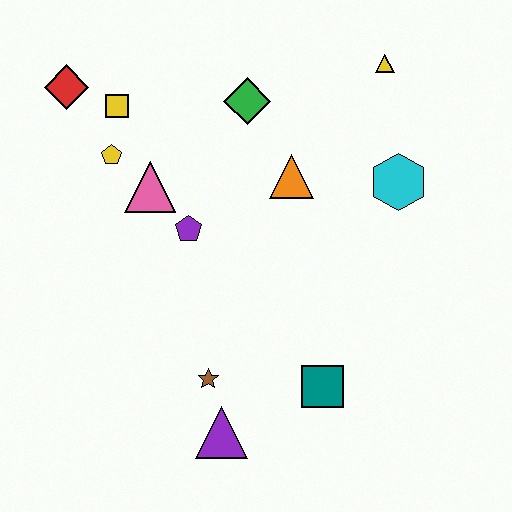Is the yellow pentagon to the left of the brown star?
Yes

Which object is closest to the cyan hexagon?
The orange triangle is closest to the cyan hexagon.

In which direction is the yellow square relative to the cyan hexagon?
The yellow square is to the left of the cyan hexagon.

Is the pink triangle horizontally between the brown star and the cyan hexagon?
No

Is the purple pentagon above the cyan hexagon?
No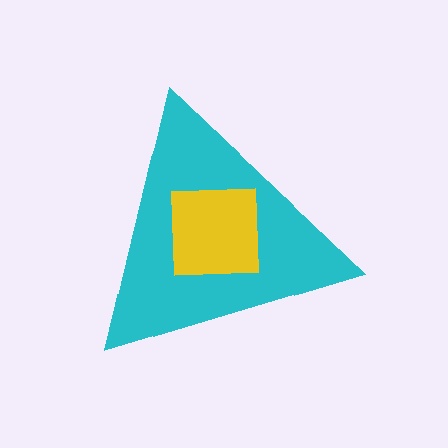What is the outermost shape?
The cyan triangle.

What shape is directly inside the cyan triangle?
The yellow square.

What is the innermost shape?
The yellow square.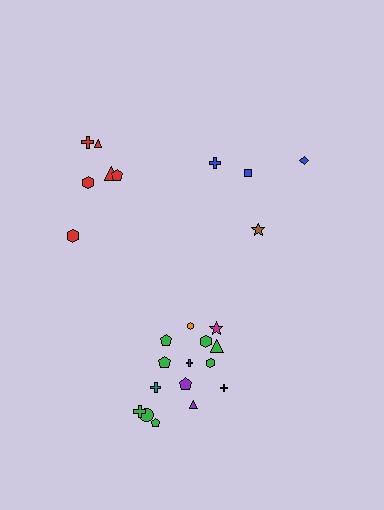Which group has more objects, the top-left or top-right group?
The top-left group.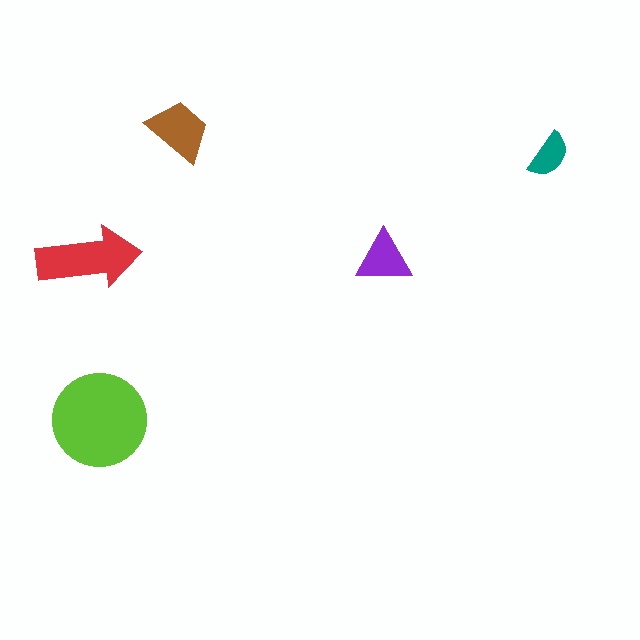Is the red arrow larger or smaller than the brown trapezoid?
Larger.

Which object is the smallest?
The teal semicircle.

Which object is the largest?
The lime circle.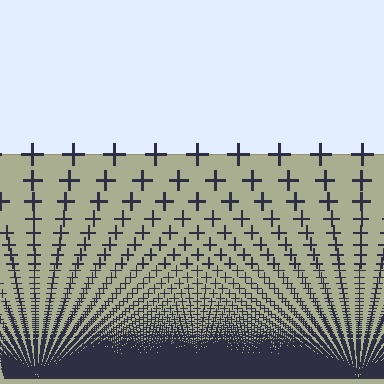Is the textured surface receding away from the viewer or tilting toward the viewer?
The surface appears to tilt toward the viewer. Texture elements get larger and sparser toward the top.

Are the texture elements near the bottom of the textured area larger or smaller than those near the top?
Smaller. The gradient is inverted — elements near the bottom are smaller and denser.